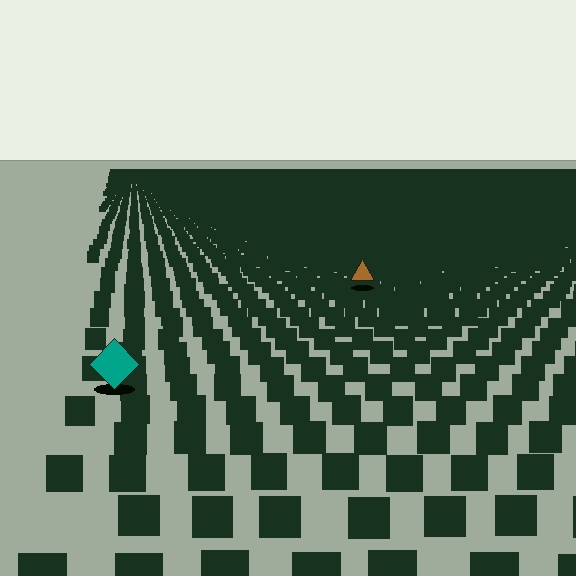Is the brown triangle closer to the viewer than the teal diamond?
No. The teal diamond is closer — you can tell from the texture gradient: the ground texture is coarser near it.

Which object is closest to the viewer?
The teal diamond is closest. The texture marks near it are larger and more spread out.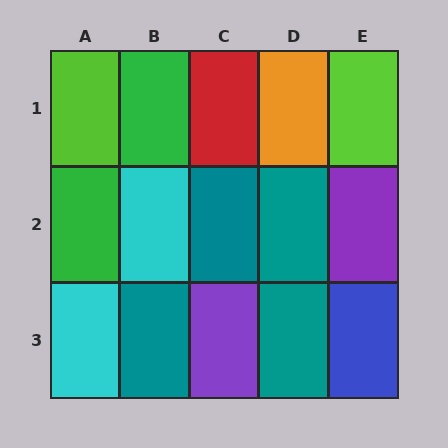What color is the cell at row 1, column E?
Lime.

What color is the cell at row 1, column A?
Lime.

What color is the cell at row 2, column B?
Cyan.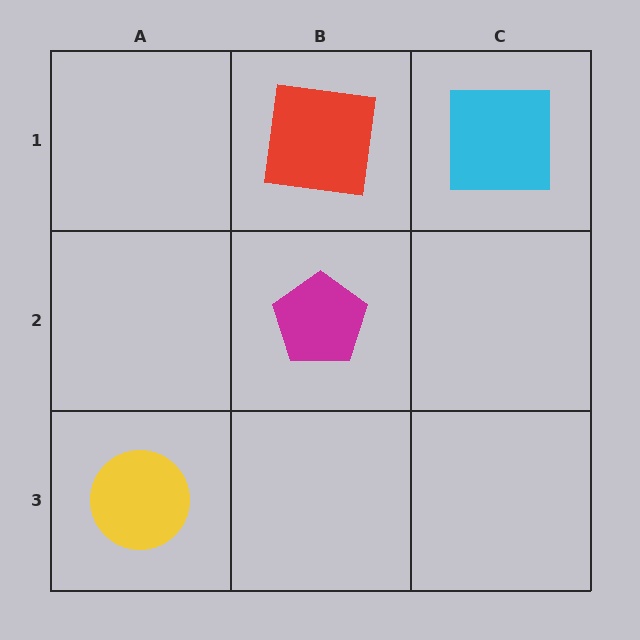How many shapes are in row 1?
2 shapes.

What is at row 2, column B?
A magenta pentagon.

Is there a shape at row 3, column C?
No, that cell is empty.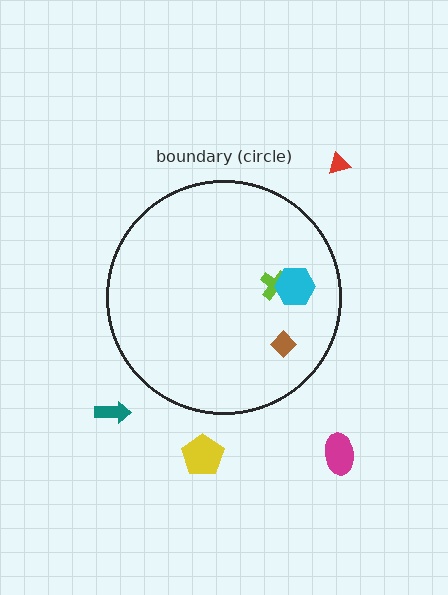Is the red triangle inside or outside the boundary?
Outside.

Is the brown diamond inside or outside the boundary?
Inside.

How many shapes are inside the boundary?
3 inside, 4 outside.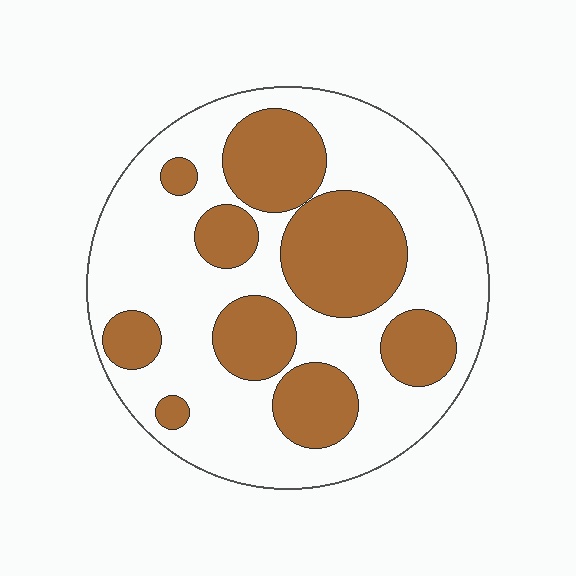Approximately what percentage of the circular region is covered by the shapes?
Approximately 35%.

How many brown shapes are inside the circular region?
9.